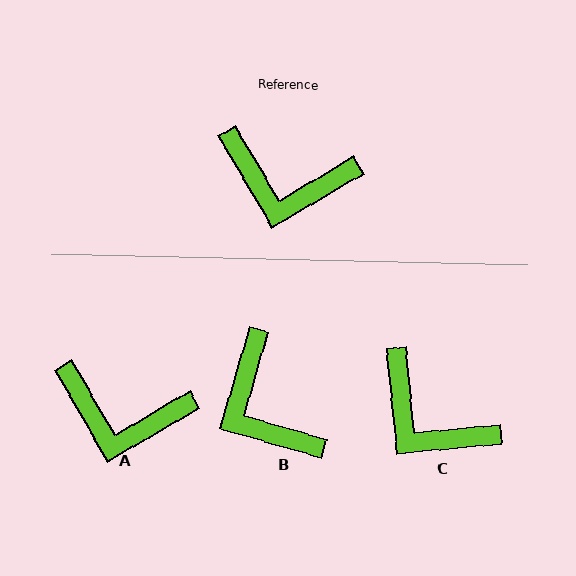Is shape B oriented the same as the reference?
No, it is off by about 47 degrees.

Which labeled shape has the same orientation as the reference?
A.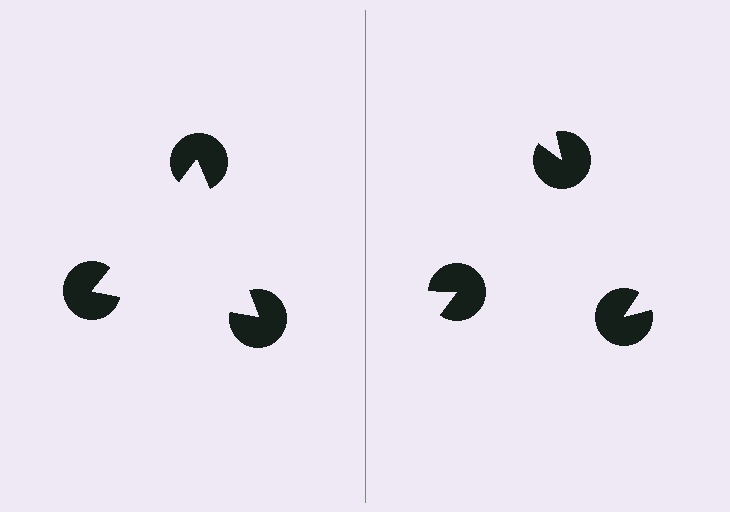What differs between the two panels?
The pac-man discs are positioned identically on both sides; only the wedge orientations differ. On the left they align to a triangle; on the right they are misaligned.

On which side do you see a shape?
An illusory triangle appears on the left side. On the right side the wedge cuts are rotated, so no coherent shape forms.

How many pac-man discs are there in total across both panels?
6 — 3 on each side.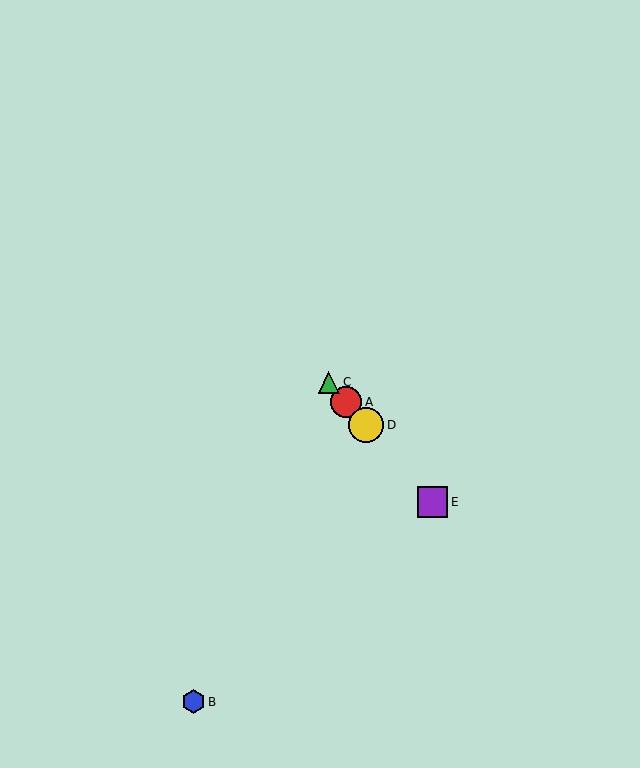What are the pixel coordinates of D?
Object D is at (366, 425).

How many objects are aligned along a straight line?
4 objects (A, C, D, E) are aligned along a straight line.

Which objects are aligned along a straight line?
Objects A, C, D, E are aligned along a straight line.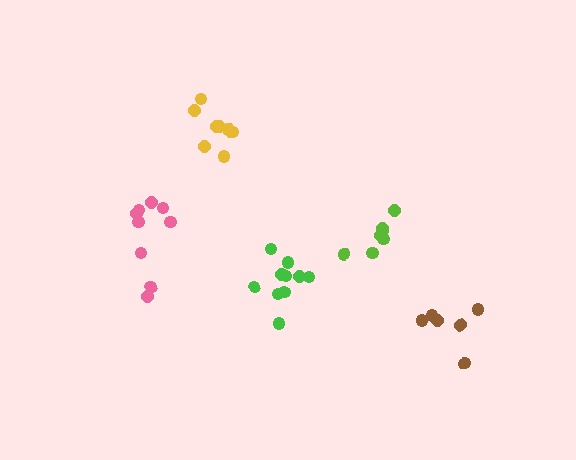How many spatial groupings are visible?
There are 5 spatial groupings.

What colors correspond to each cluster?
The clusters are colored: yellow, brown, green, lime, pink.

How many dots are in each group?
Group 1: 8 dots, Group 2: 6 dots, Group 3: 11 dots, Group 4: 7 dots, Group 5: 9 dots (41 total).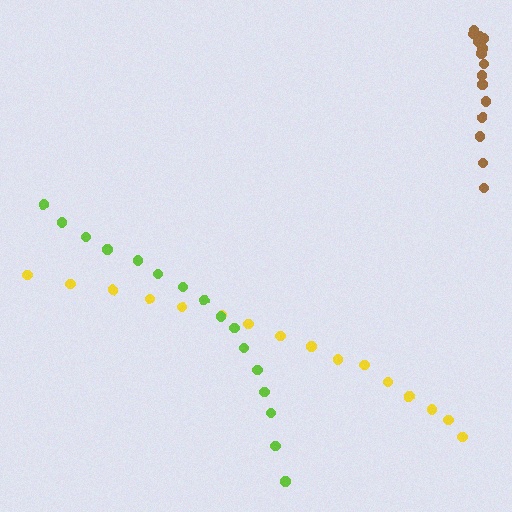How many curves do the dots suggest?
There are 3 distinct paths.